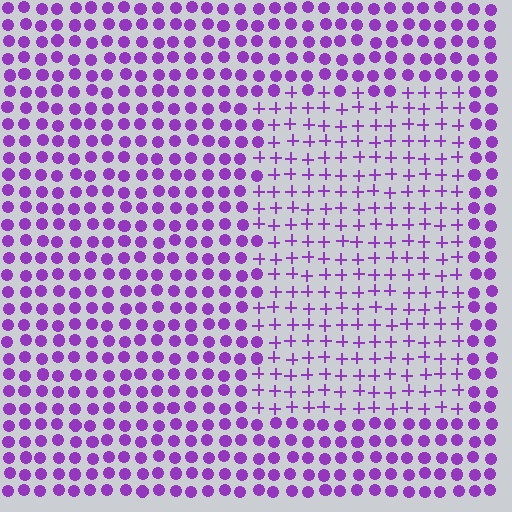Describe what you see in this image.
The image is filled with small purple elements arranged in a uniform grid. A rectangle-shaped region contains plus signs, while the surrounding area contains circles. The boundary is defined purely by the change in element shape.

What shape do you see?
I see a rectangle.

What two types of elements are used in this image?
The image uses plus signs inside the rectangle region and circles outside it.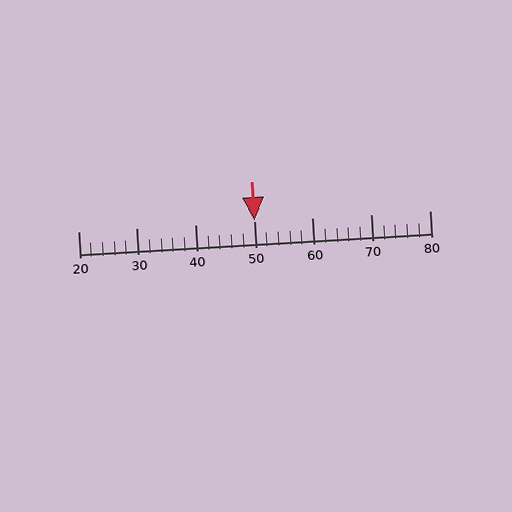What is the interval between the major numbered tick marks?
The major tick marks are spaced 10 units apart.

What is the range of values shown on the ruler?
The ruler shows values from 20 to 80.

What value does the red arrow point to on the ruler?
The red arrow points to approximately 50.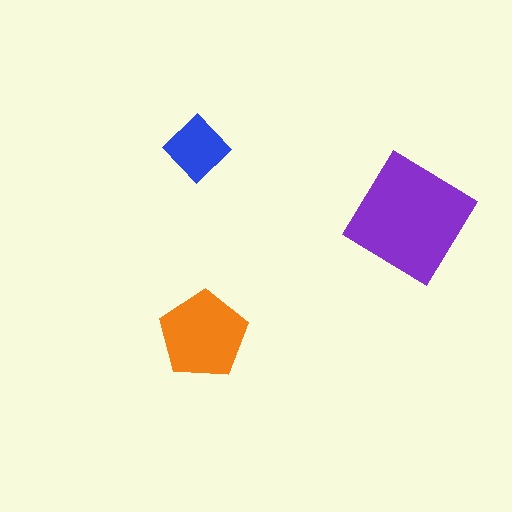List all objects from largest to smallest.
The purple diamond, the orange pentagon, the blue diamond.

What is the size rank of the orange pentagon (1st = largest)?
2nd.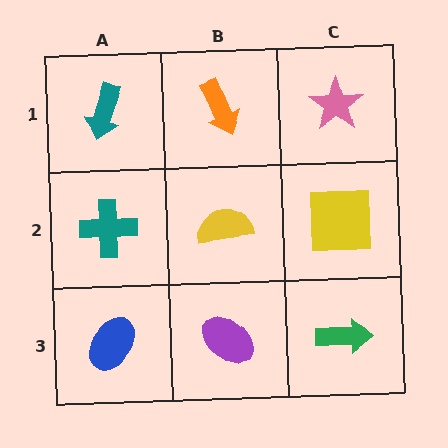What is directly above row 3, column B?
A yellow semicircle.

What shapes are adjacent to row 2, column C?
A pink star (row 1, column C), a green arrow (row 3, column C), a yellow semicircle (row 2, column B).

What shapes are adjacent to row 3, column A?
A teal cross (row 2, column A), a purple ellipse (row 3, column B).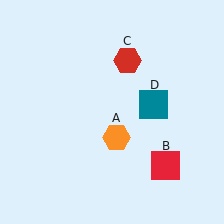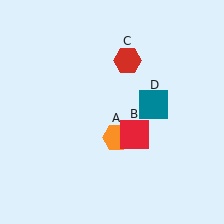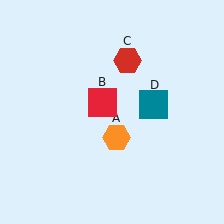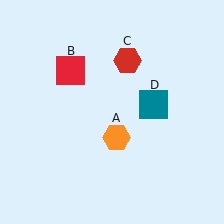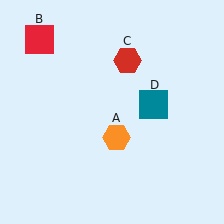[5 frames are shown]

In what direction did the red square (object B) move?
The red square (object B) moved up and to the left.